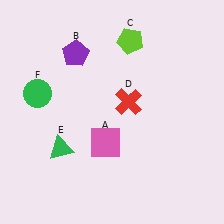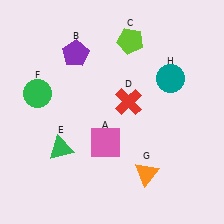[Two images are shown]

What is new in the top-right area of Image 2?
A teal circle (H) was added in the top-right area of Image 2.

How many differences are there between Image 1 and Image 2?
There are 2 differences between the two images.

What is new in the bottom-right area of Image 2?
An orange triangle (G) was added in the bottom-right area of Image 2.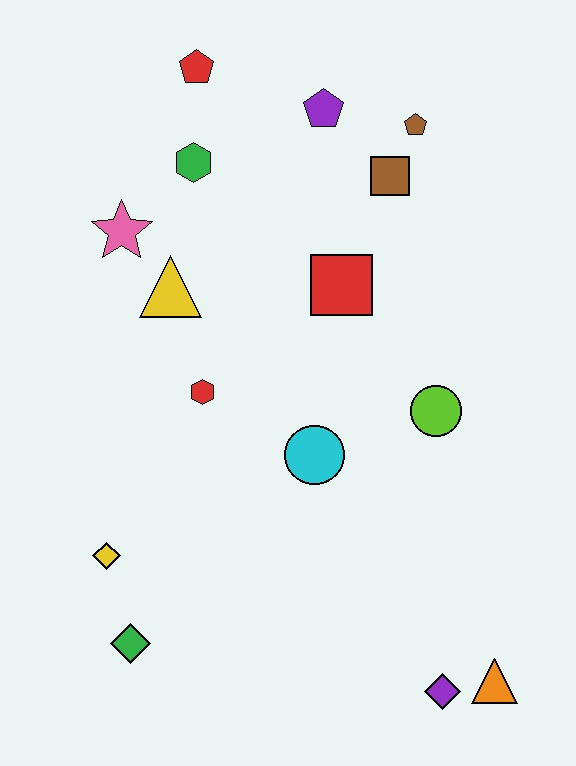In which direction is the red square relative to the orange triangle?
The red square is above the orange triangle.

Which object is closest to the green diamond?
The yellow diamond is closest to the green diamond.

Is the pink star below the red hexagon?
No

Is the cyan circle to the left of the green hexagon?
No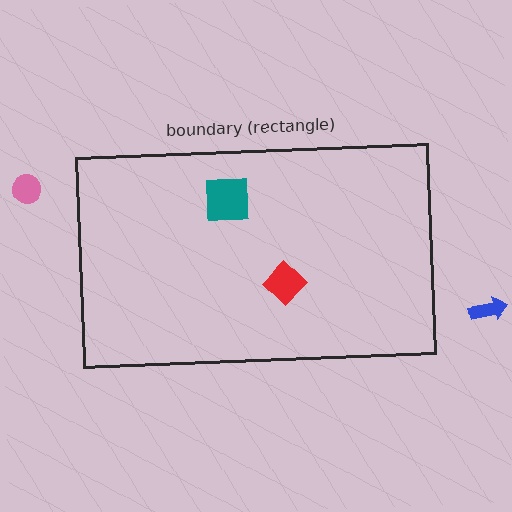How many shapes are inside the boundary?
2 inside, 2 outside.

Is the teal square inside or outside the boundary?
Inside.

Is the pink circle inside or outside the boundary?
Outside.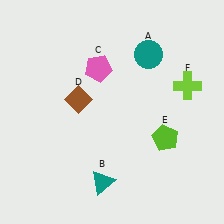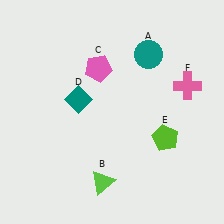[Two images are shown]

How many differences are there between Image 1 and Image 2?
There are 3 differences between the two images.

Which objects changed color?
B changed from teal to lime. D changed from brown to teal. F changed from lime to pink.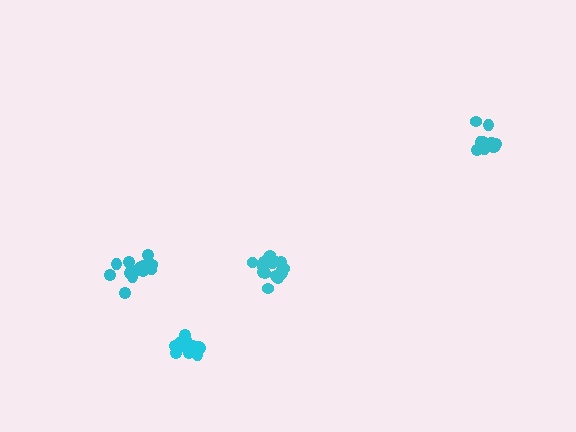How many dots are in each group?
Group 1: 18 dots, Group 2: 18 dots, Group 3: 12 dots, Group 4: 17 dots (65 total).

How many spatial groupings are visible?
There are 4 spatial groupings.